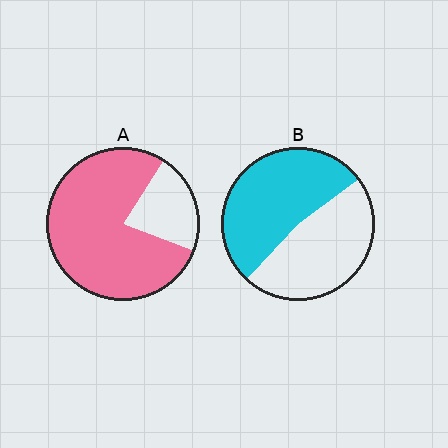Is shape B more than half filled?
Roughly half.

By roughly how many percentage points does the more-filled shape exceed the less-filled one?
By roughly 25 percentage points (A over B).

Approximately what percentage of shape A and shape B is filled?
A is approximately 80% and B is approximately 55%.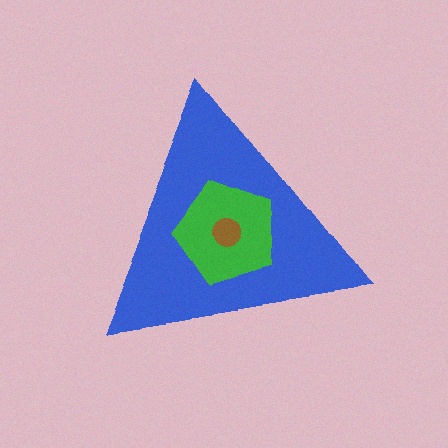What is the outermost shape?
The blue triangle.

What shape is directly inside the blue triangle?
The green pentagon.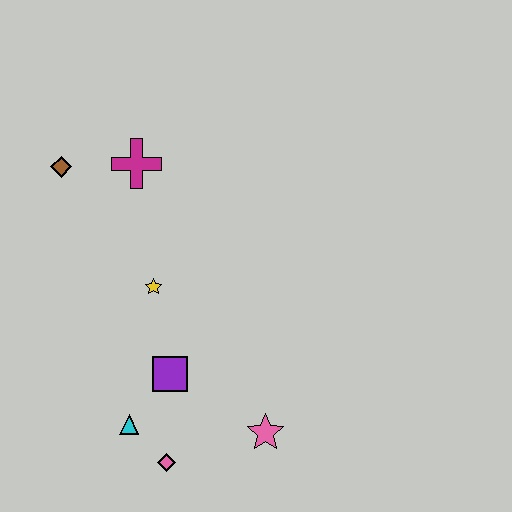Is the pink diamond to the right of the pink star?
No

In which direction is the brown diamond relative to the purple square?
The brown diamond is above the purple square.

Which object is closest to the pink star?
The pink diamond is closest to the pink star.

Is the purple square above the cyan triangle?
Yes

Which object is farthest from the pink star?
The brown diamond is farthest from the pink star.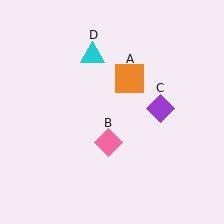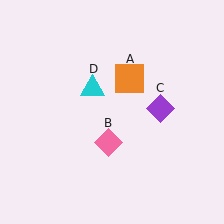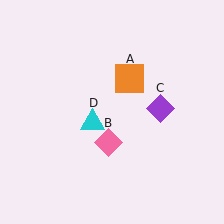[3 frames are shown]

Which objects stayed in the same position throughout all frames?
Orange square (object A) and pink diamond (object B) and purple diamond (object C) remained stationary.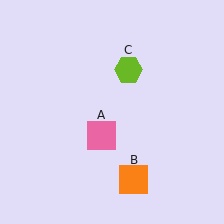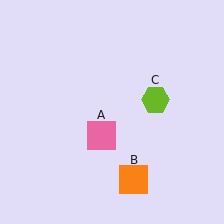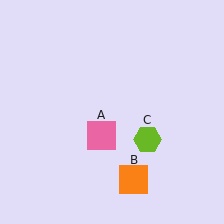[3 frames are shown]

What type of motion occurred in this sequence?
The lime hexagon (object C) rotated clockwise around the center of the scene.